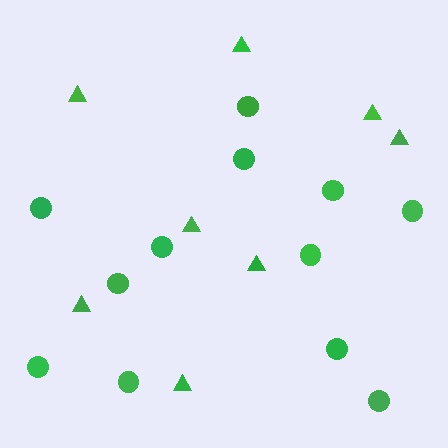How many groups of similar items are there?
There are 2 groups: one group of triangles (8) and one group of circles (12).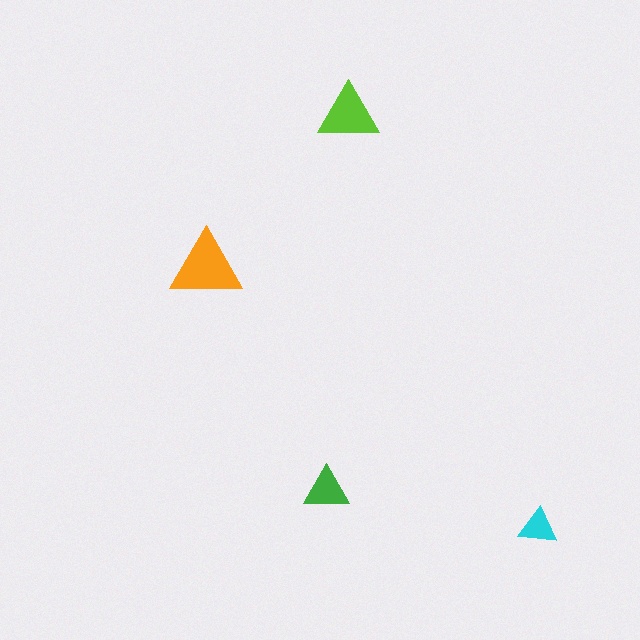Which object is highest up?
The lime triangle is topmost.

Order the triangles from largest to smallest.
the orange one, the lime one, the green one, the cyan one.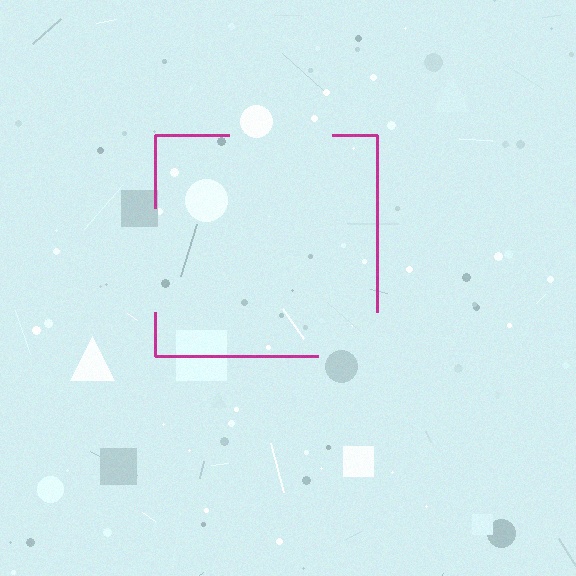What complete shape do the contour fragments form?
The contour fragments form a square.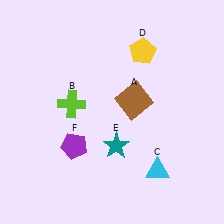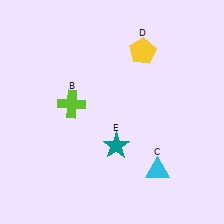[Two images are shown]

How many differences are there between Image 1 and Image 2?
There are 2 differences between the two images.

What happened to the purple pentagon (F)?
The purple pentagon (F) was removed in Image 2. It was in the bottom-left area of Image 1.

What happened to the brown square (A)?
The brown square (A) was removed in Image 2. It was in the top-right area of Image 1.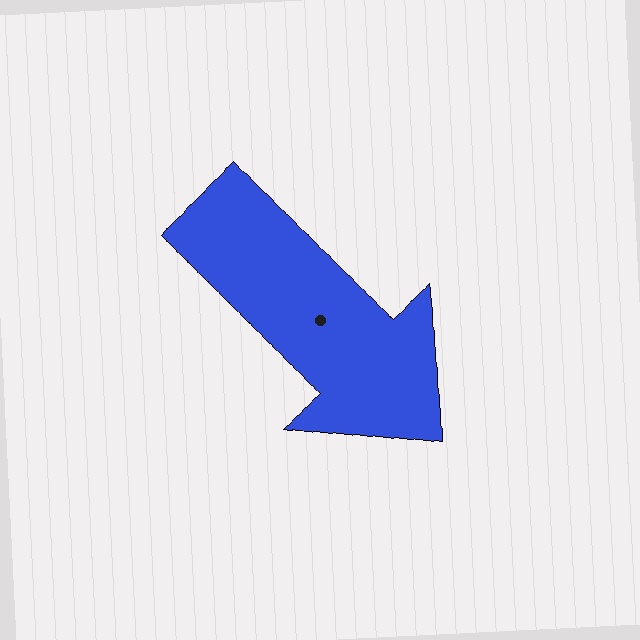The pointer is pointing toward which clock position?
Roughly 5 o'clock.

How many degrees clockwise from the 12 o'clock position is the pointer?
Approximately 138 degrees.